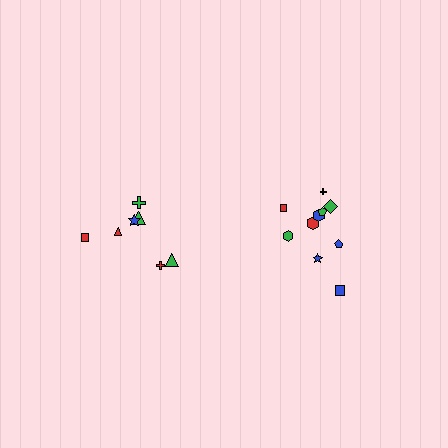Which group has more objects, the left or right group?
The right group.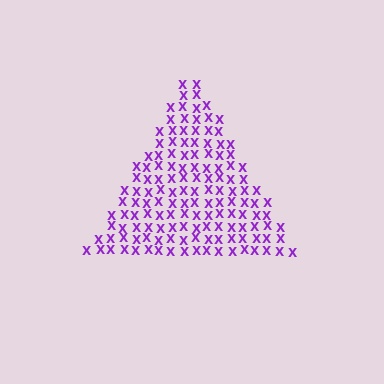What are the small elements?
The small elements are letter X's.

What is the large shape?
The large shape is a triangle.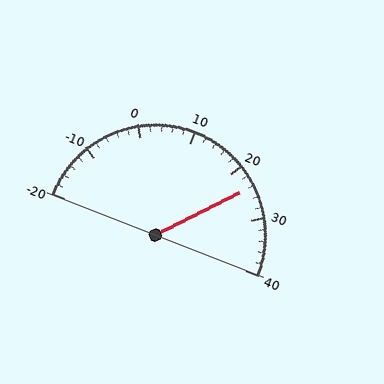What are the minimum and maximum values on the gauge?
The gauge ranges from -20 to 40.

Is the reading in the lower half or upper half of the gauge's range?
The reading is in the upper half of the range (-20 to 40).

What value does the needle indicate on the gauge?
The needle indicates approximately 24.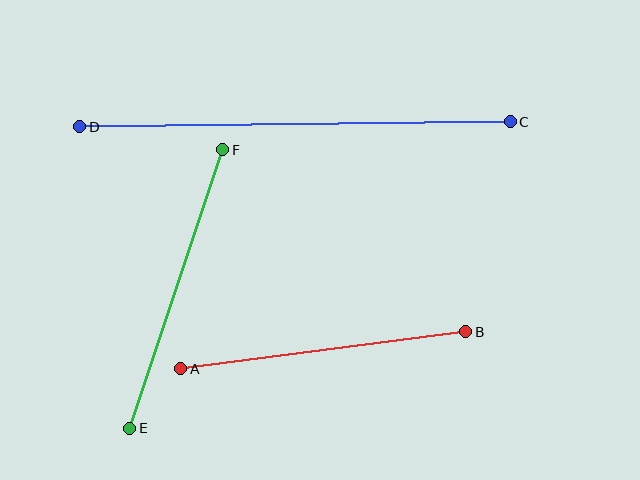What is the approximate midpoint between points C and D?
The midpoint is at approximately (295, 124) pixels.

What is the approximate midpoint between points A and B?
The midpoint is at approximately (323, 350) pixels.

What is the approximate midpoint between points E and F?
The midpoint is at approximately (176, 289) pixels.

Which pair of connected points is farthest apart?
Points C and D are farthest apart.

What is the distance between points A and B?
The distance is approximately 287 pixels.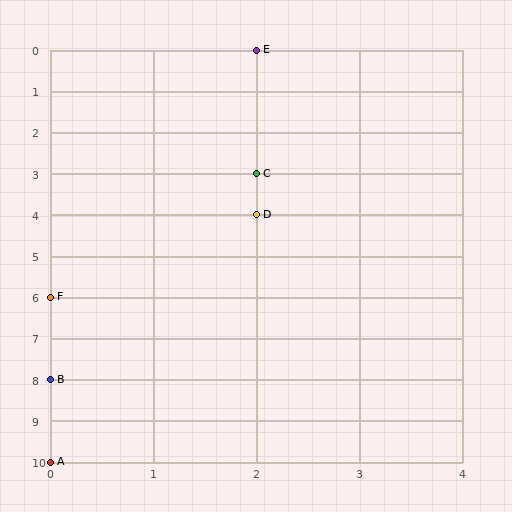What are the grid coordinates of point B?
Point B is at grid coordinates (0, 8).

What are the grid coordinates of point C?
Point C is at grid coordinates (2, 3).